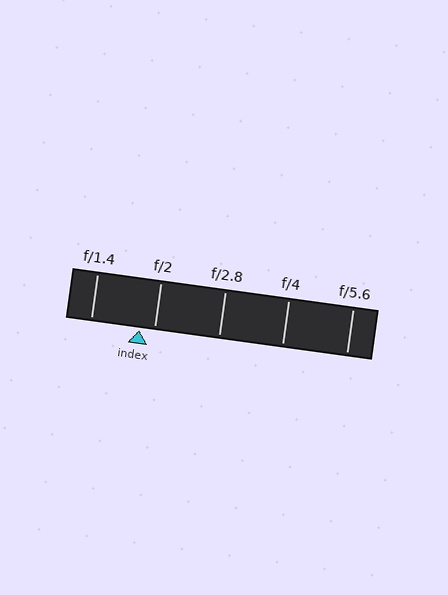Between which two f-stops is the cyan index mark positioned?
The index mark is between f/1.4 and f/2.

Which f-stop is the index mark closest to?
The index mark is closest to f/2.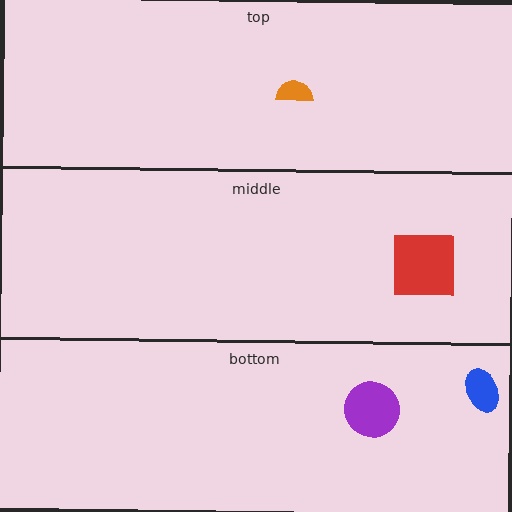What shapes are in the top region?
The orange semicircle.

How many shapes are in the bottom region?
2.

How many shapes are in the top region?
1.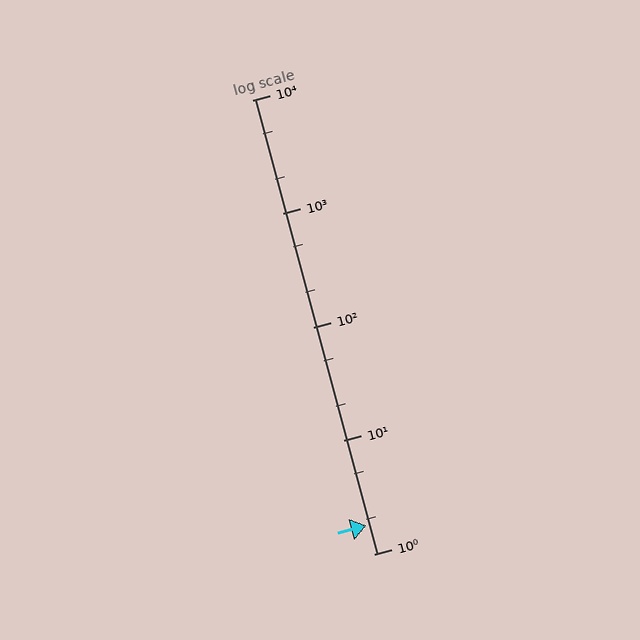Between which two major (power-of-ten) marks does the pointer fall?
The pointer is between 1 and 10.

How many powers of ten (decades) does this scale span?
The scale spans 4 decades, from 1 to 10000.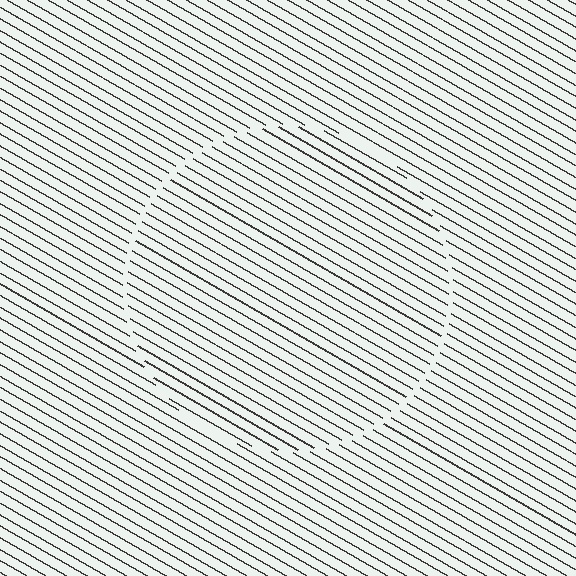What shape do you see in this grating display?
An illusory circle. The interior of the shape contains the same grating, shifted by half a period — the contour is defined by the phase discontinuity where line-ends from the inner and outer gratings abut.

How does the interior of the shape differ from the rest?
The interior of the shape contains the same grating, shifted by half a period — the contour is defined by the phase discontinuity where line-ends from the inner and outer gratings abut.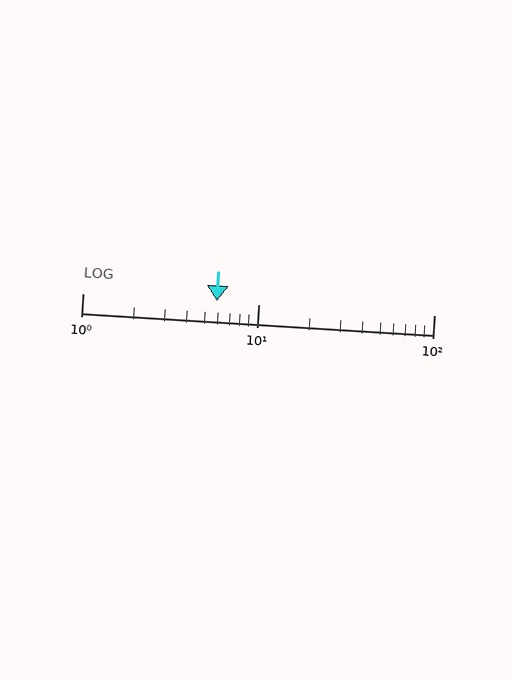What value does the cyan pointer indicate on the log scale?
The pointer indicates approximately 5.8.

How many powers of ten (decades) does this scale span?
The scale spans 2 decades, from 1 to 100.